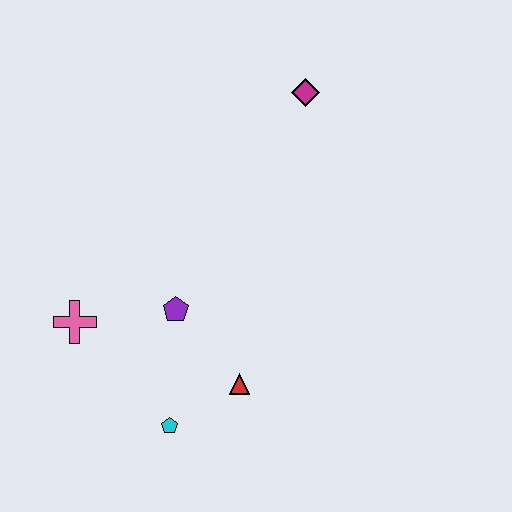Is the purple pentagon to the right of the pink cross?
Yes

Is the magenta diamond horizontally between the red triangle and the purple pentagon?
No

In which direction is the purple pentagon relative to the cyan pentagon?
The purple pentagon is above the cyan pentagon.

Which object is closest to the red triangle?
The cyan pentagon is closest to the red triangle.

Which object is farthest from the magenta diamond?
The cyan pentagon is farthest from the magenta diamond.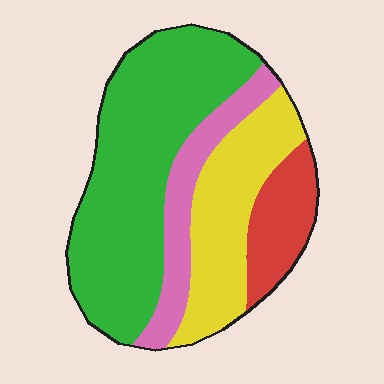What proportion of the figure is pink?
Pink covers around 15% of the figure.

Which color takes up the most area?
Green, at roughly 50%.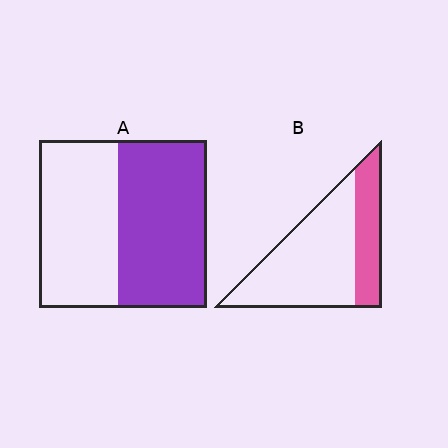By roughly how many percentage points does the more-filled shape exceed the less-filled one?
By roughly 25 percentage points (A over B).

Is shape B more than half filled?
No.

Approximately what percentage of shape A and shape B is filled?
A is approximately 55% and B is approximately 30%.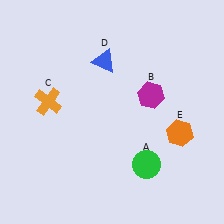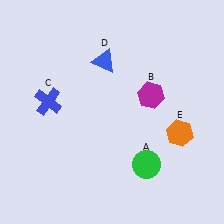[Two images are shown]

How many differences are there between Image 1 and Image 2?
There is 1 difference between the two images.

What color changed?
The cross (C) changed from orange in Image 1 to blue in Image 2.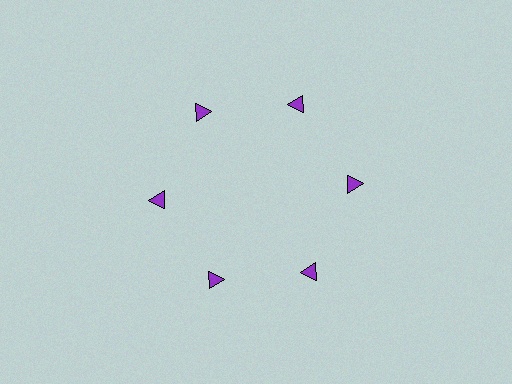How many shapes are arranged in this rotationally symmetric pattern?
There are 6 shapes, arranged in 6 groups of 1.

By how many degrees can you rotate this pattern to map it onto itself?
The pattern maps onto itself every 60 degrees of rotation.